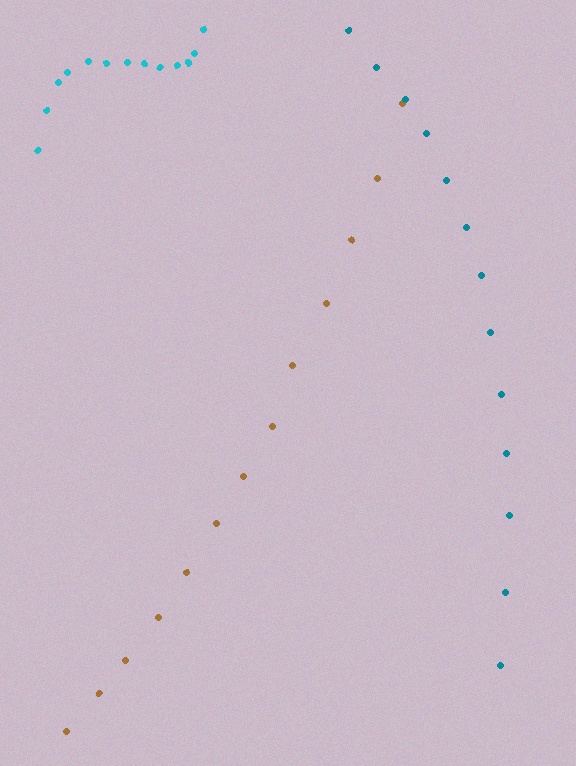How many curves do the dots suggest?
There are 3 distinct paths.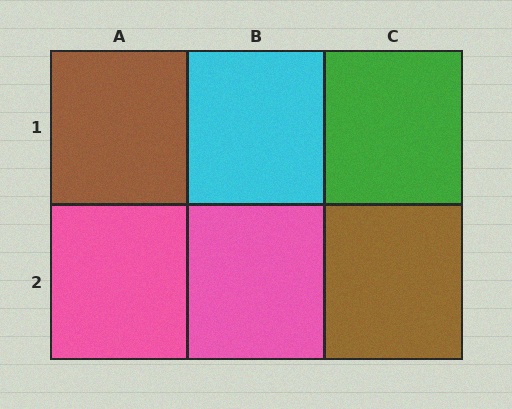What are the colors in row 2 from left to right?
Pink, pink, brown.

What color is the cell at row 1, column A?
Brown.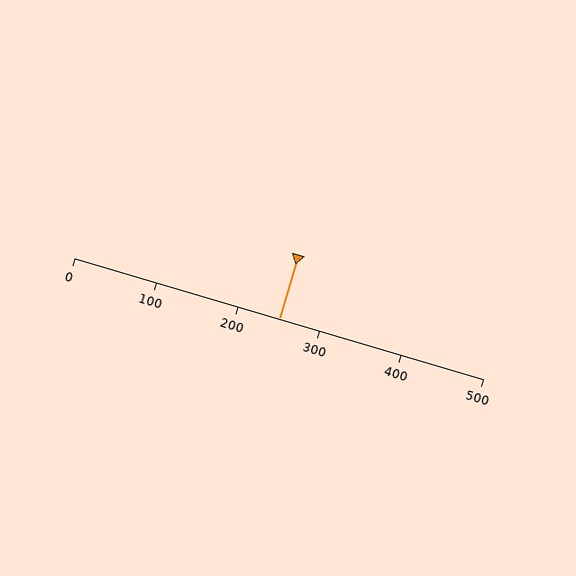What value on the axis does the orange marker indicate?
The marker indicates approximately 250.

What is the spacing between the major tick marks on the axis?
The major ticks are spaced 100 apart.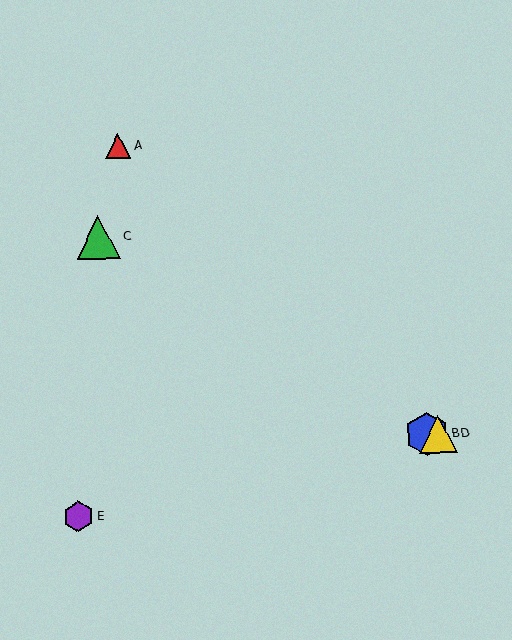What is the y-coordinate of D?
Object D is at y≈434.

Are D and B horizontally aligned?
Yes, both are at y≈434.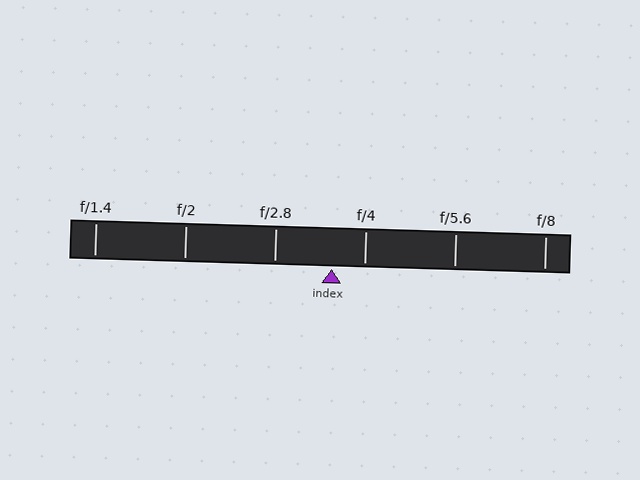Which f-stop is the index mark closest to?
The index mark is closest to f/4.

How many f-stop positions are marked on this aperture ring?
There are 6 f-stop positions marked.